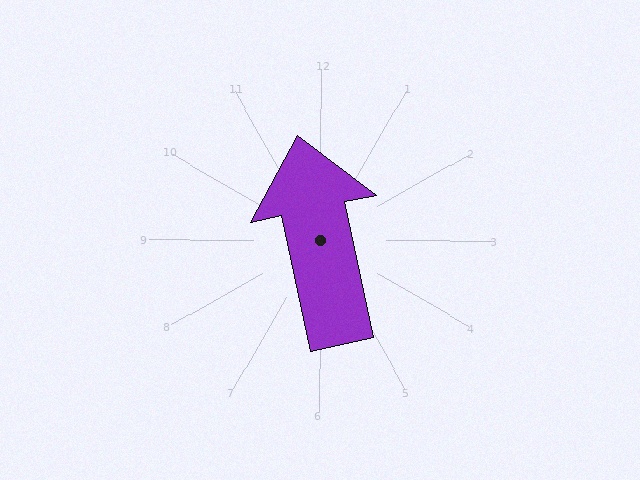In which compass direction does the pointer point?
North.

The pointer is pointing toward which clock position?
Roughly 12 o'clock.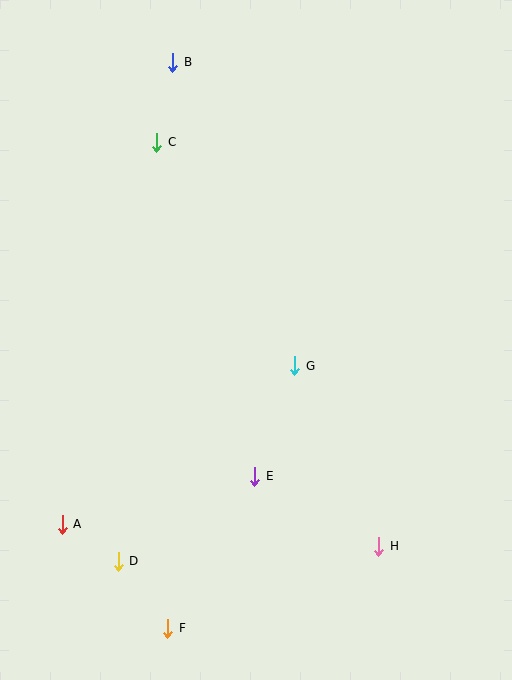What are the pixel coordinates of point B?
Point B is at (173, 62).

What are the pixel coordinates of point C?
Point C is at (157, 142).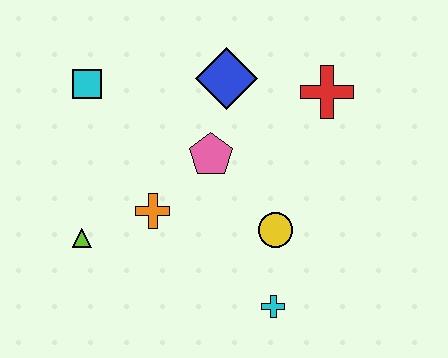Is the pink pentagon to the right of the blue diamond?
No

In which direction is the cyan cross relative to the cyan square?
The cyan cross is below the cyan square.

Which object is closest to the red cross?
The blue diamond is closest to the red cross.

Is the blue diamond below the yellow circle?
No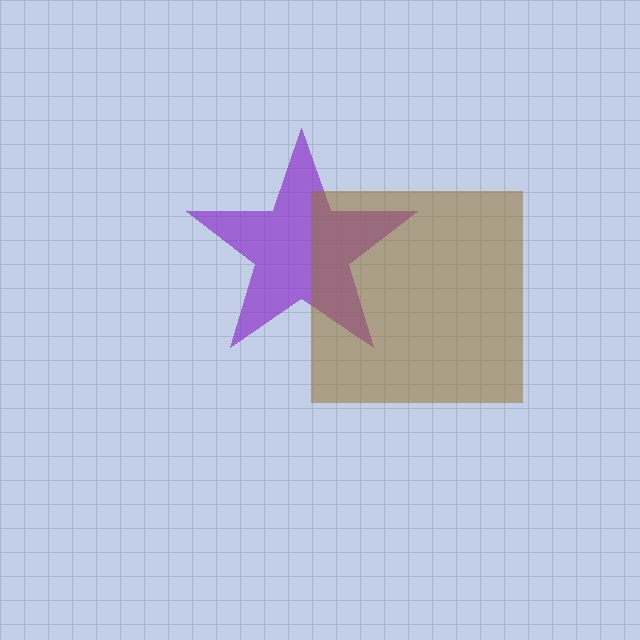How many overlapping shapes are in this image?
There are 2 overlapping shapes in the image.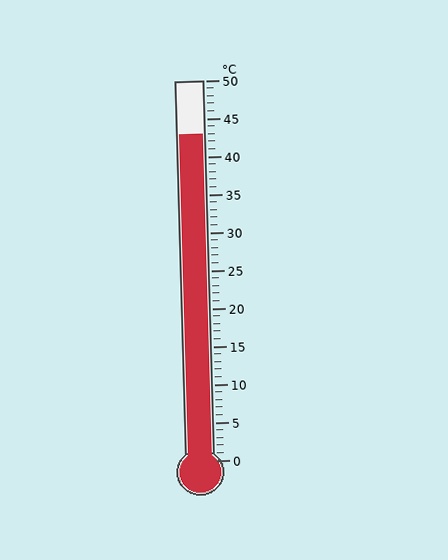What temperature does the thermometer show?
The thermometer shows approximately 43°C.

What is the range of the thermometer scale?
The thermometer scale ranges from 0°C to 50°C.